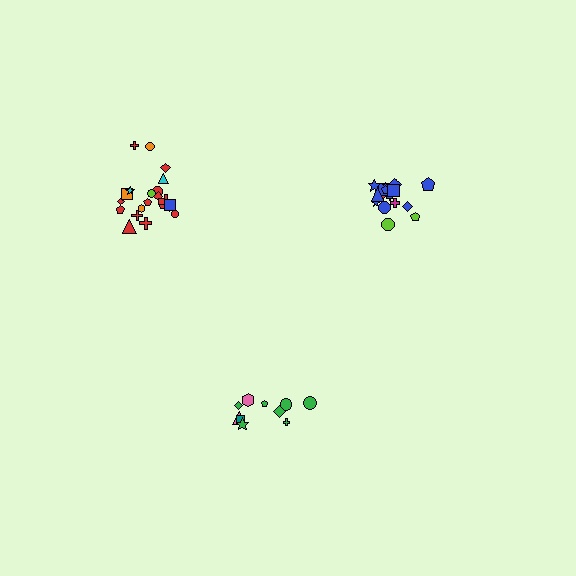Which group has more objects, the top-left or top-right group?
The top-left group.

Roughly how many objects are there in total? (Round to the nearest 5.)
Roughly 50 objects in total.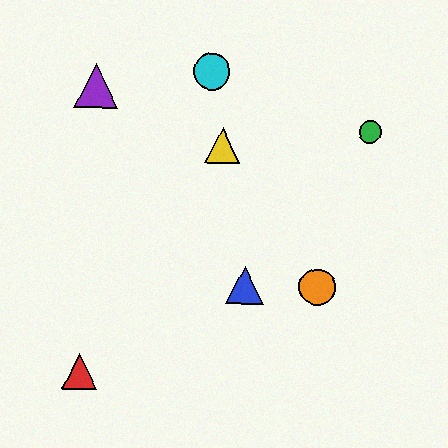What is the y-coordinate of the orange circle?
The orange circle is at y≈287.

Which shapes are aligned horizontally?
The blue triangle, the orange circle are aligned horizontally.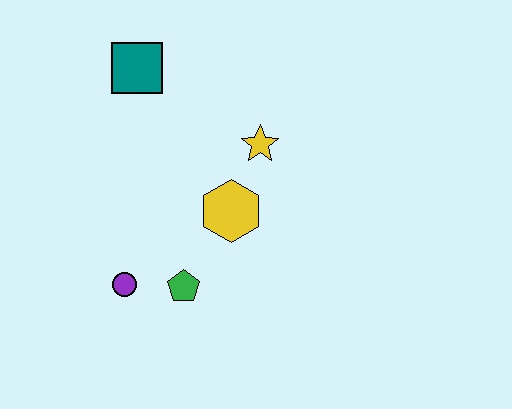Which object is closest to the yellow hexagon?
The yellow star is closest to the yellow hexagon.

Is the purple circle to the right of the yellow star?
No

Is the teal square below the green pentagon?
No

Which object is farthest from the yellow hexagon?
The teal square is farthest from the yellow hexagon.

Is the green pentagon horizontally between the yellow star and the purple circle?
Yes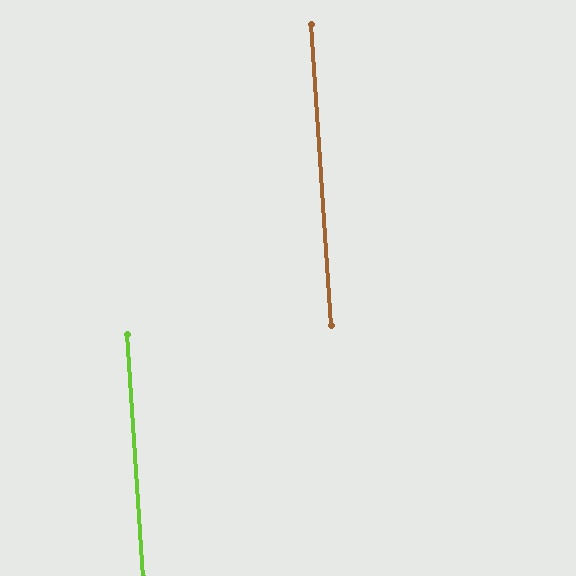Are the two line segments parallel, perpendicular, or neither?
Parallel — their directions differ by only 0.0°.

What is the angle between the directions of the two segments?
Approximately 0 degrees.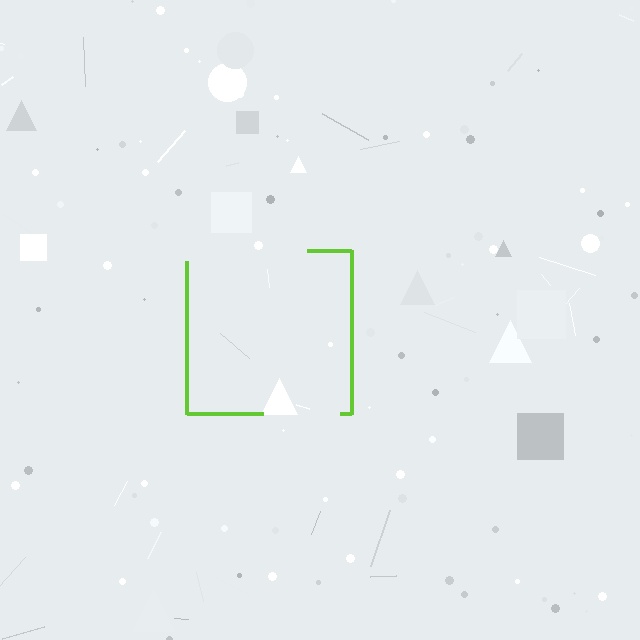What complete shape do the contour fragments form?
The contour fragments form a square.